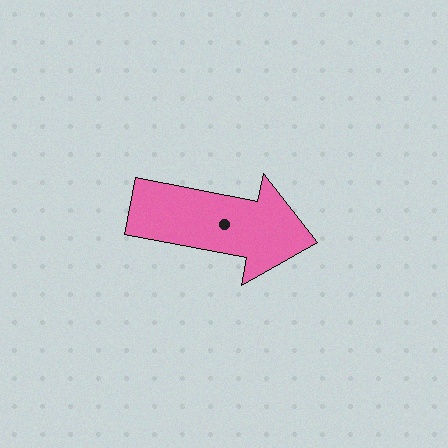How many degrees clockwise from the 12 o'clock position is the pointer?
Approximately 101 degrees.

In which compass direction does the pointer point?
East.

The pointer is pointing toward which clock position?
Roughly 3 o'clock.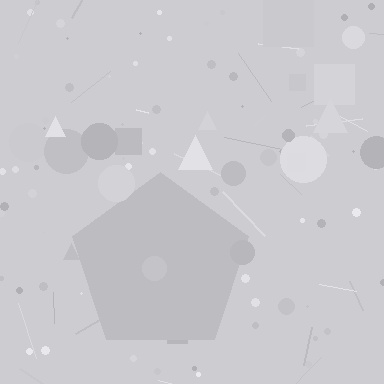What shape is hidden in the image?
A pentagon is hidden in the image.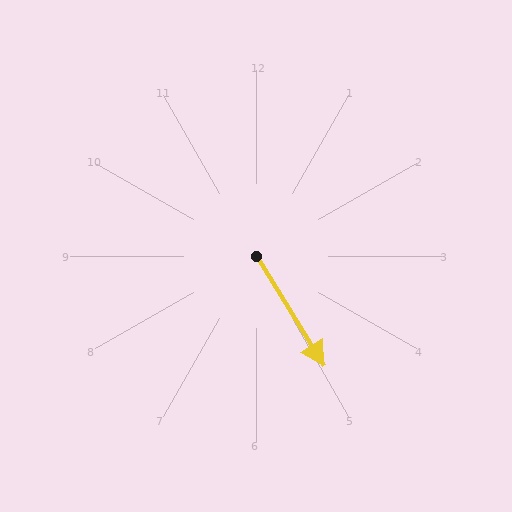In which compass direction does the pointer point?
Southeast.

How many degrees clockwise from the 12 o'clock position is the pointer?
Approximately 148 degrees.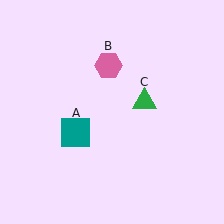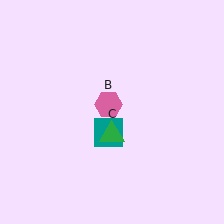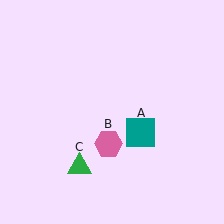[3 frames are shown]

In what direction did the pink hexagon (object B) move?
The pink hexagon (object B) moved down.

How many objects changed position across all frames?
3 objects changed position: teal square (object A), pink hexagon (object B), green triangle (object C).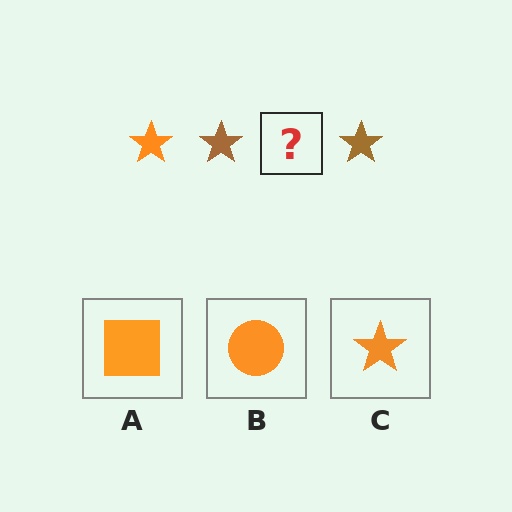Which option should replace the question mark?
Option C.